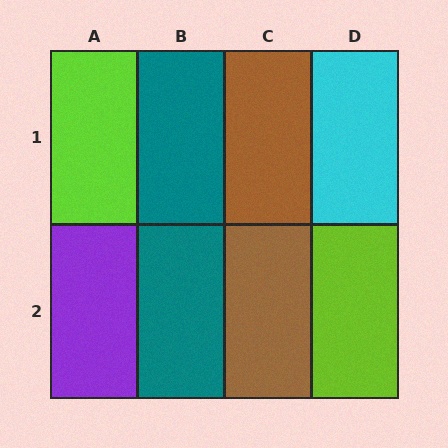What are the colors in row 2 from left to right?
Purple, teal, brown, lime.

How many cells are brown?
2 cells are brown.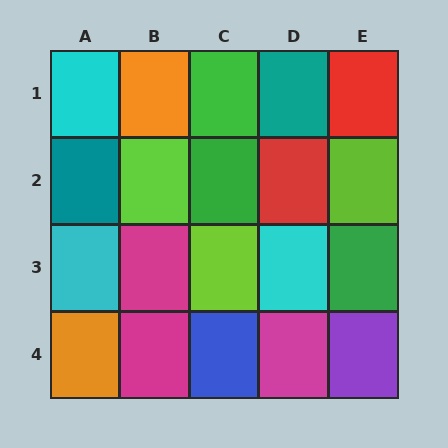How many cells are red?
2 cells are red.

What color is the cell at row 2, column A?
Teal.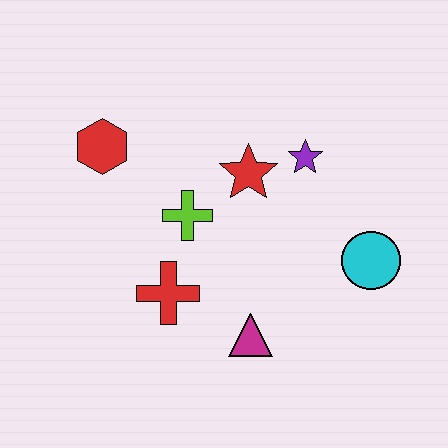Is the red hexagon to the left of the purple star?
Yes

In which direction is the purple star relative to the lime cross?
The purple star is to the right of the lime cross.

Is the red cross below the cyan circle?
Yes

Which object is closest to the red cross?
The lime cross is closest to the red cross.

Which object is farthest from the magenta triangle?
The red hexagon is farthest from the magenta triangle.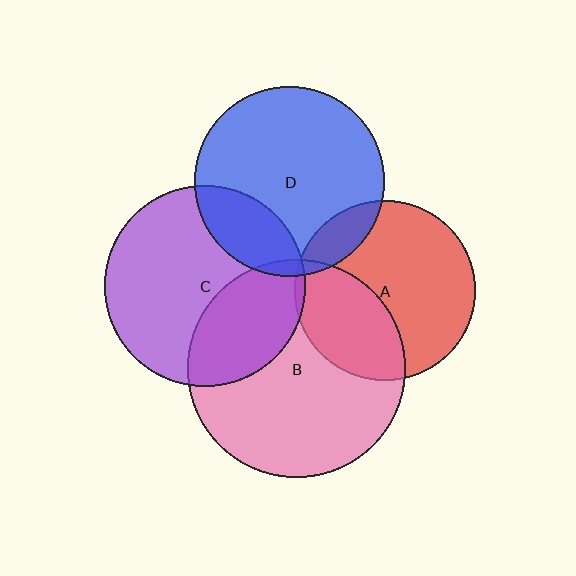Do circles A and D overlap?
Yes.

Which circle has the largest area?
Circle B (pink).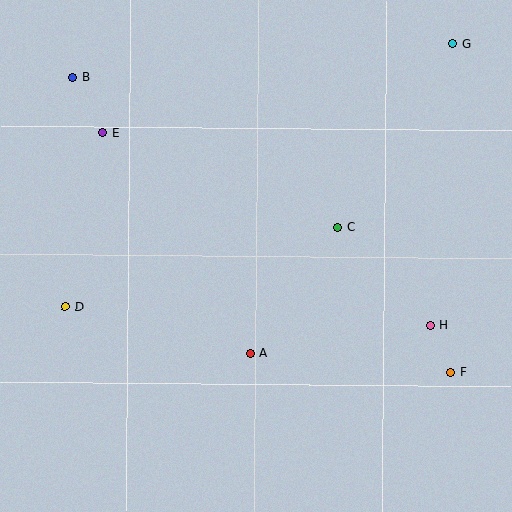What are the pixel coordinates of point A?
Point A is at (250, 353).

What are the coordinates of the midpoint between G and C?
The midpoint between G and C is at (395, 135).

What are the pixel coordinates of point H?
Point H is at (431, 325).